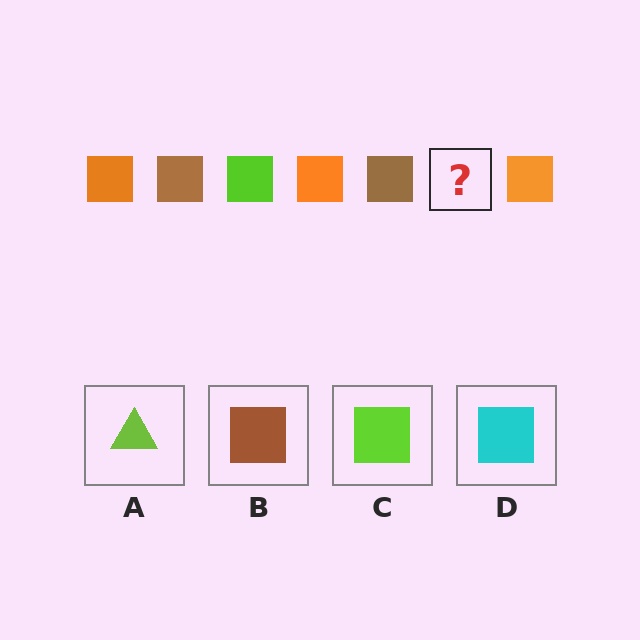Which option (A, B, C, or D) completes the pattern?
C.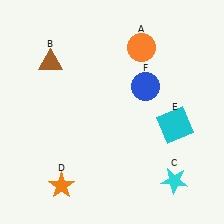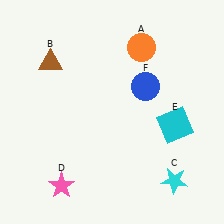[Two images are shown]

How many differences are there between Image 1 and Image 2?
There is 1 difference between the two images.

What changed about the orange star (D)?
In Image 1, D is orange. In Image 2, it changed to pink.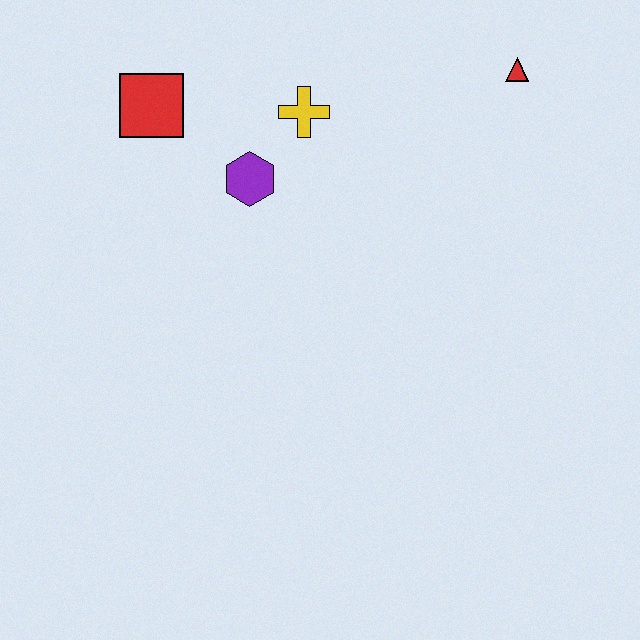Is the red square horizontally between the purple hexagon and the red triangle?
No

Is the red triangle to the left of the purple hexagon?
No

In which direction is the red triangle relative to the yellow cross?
The red triangle is to the right of the yellow cross.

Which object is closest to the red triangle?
The yellow cross is closest to the red triangle.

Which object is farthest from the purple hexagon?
The red triangle is farthest from the purple hexagon.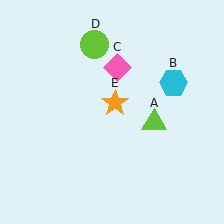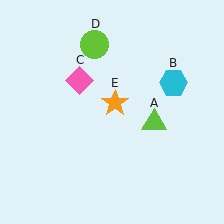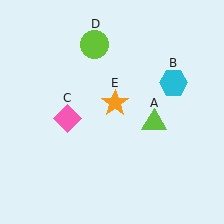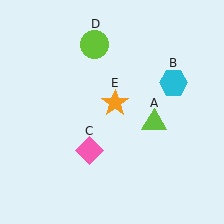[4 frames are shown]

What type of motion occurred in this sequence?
The pink diamond (object C) rotated counterclockwise around the center of the scene.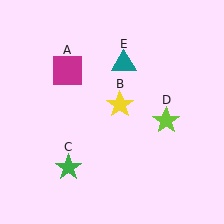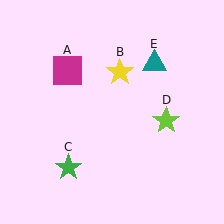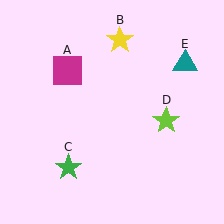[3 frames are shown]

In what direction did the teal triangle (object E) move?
The teal triangle (object E) moved right.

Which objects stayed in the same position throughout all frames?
Magenta square (object A) and green star (object C) and lime star (object D) remained stationary.